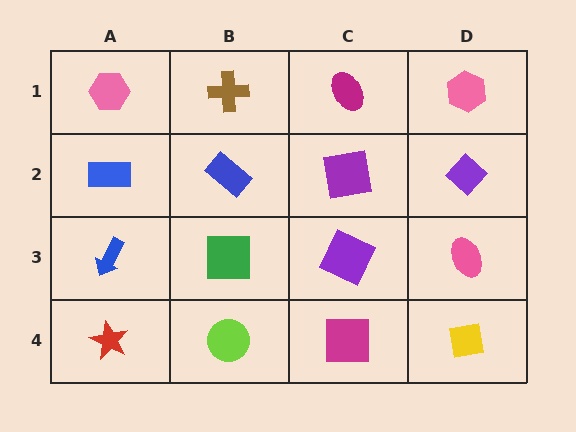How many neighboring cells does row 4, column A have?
2.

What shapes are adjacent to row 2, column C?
A magenta ellipse (row 1, column C), a purple square (row 3, column C), a blue rectangle (row 2, column B), a purple diamond (row 2, column D).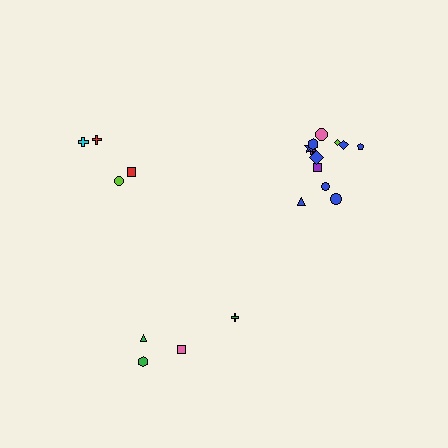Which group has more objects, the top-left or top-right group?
The top-right group.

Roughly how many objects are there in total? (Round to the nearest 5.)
Roughly 20 objects in total.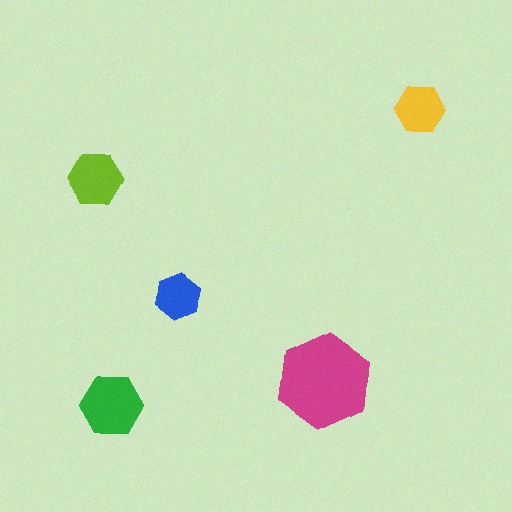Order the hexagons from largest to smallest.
the magenta one, the green one, the lime one, the yellow one, the blue one.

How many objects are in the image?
There are 5 objects in the image.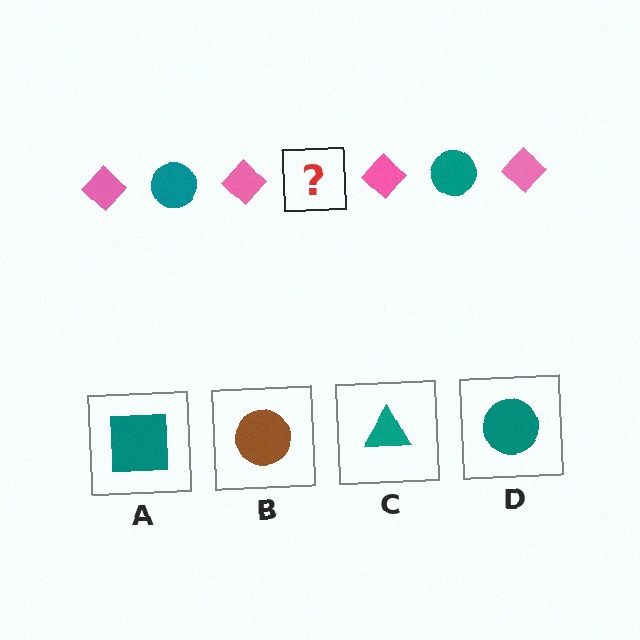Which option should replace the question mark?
Option D.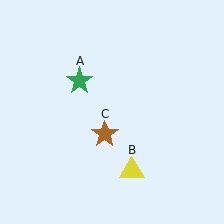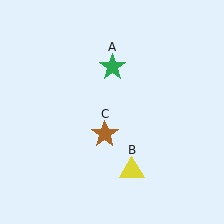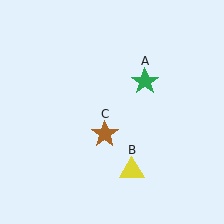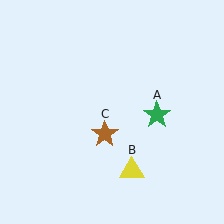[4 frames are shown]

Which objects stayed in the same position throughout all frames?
Yellow triangle (object B) and brown star (object C) remained stationary.